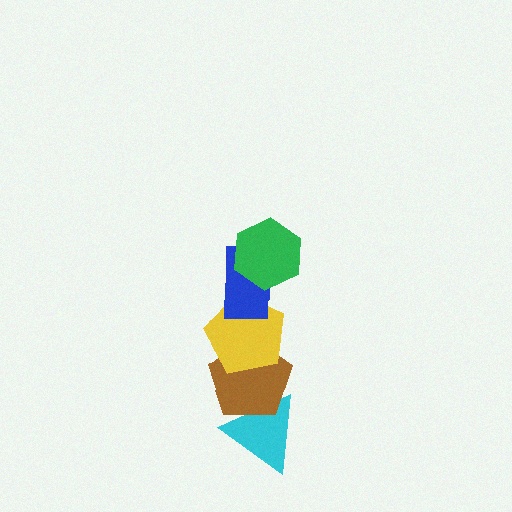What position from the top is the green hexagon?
The green hexagon is 1st from the top.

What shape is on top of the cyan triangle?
The brown pentagon is on top of the cyan triangle.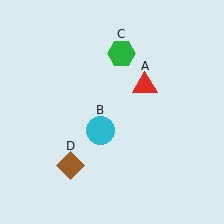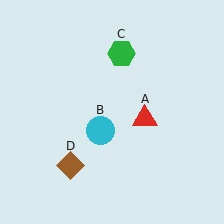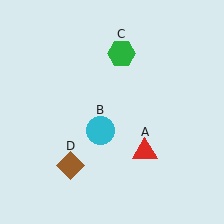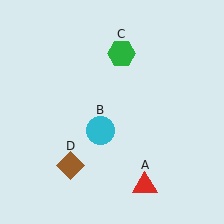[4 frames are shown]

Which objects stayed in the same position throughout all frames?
Cyan circle (object B) and green hexagon (object C) and brown diamond (object D) remained stationary.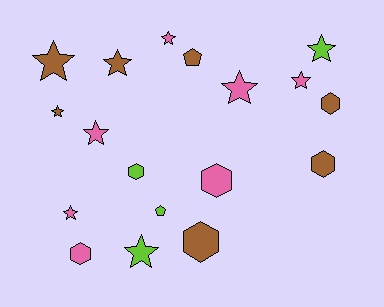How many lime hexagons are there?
There is 1 lime hexagon.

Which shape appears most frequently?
Star, with 10 objects.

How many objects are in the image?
There are 18 objects.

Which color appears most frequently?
Brown, with 7 objects.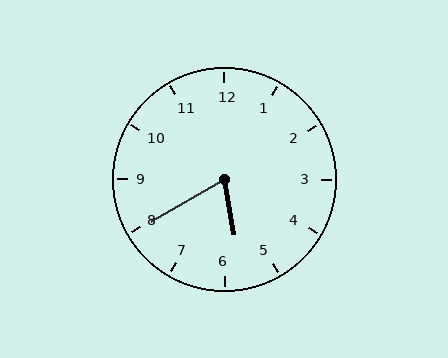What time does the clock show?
5:40.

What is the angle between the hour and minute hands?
Approximately 70 degrees.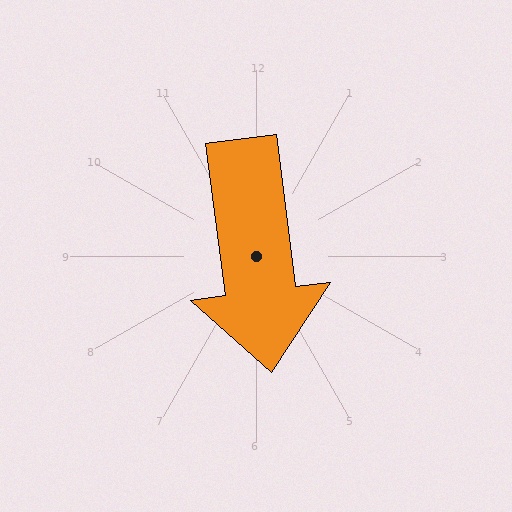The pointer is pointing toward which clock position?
Roughly 6 o'clock.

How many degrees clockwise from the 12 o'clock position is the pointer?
Approximately 173 degrees.